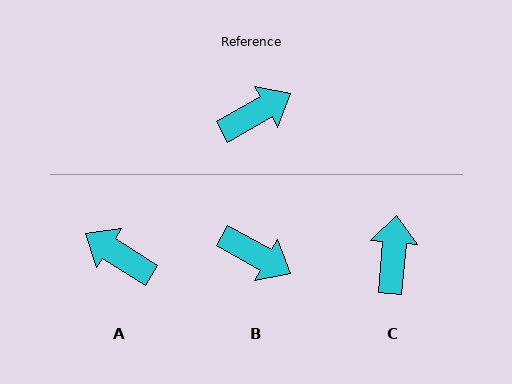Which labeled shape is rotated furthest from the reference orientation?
A, about 118 degrees away.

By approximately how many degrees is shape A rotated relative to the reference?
Approximately 118 degrees counter-clockwise.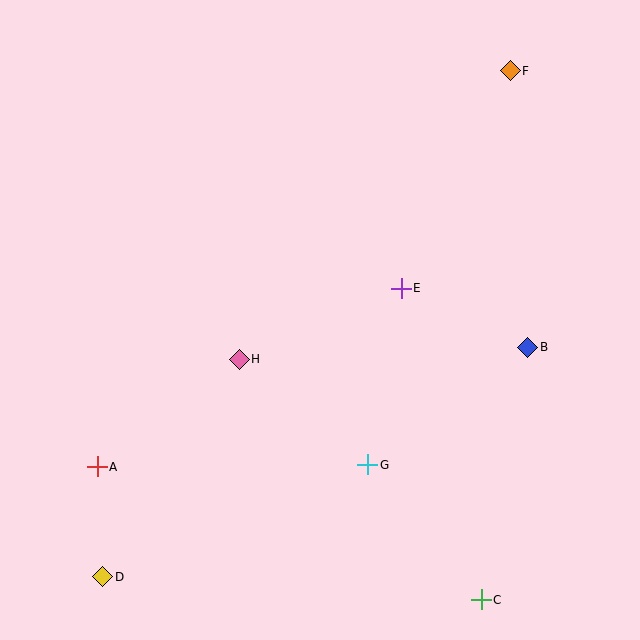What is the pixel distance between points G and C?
The distance between G and C is 177 pixels.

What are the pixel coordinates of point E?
Point E is at (401, 288).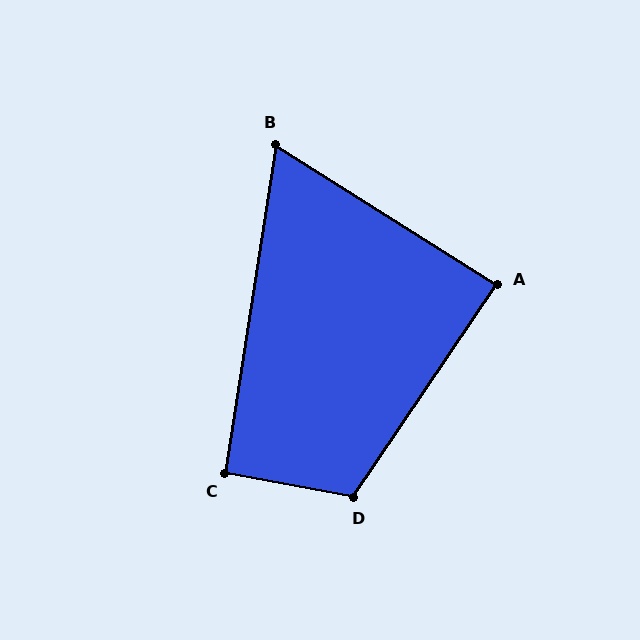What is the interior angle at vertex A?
Approximately 88 degrees (approximately right).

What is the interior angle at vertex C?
Approximately 92 degrees (approximately right).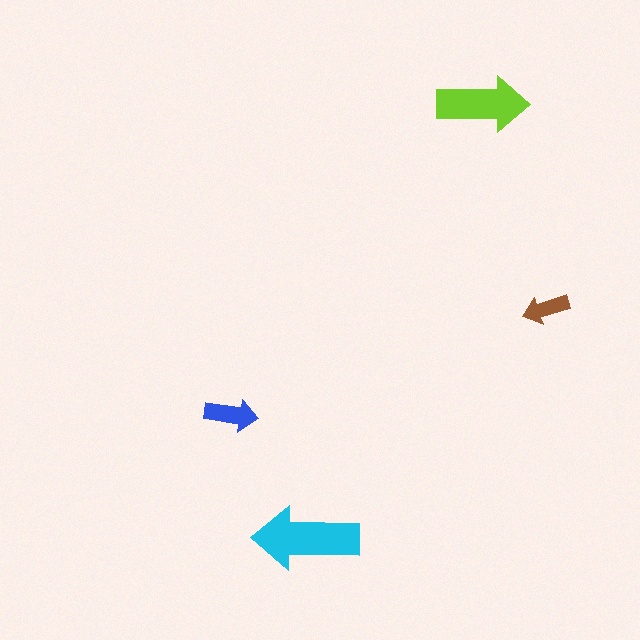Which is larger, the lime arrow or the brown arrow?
The lime one.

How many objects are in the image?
There are 4 objects in the image.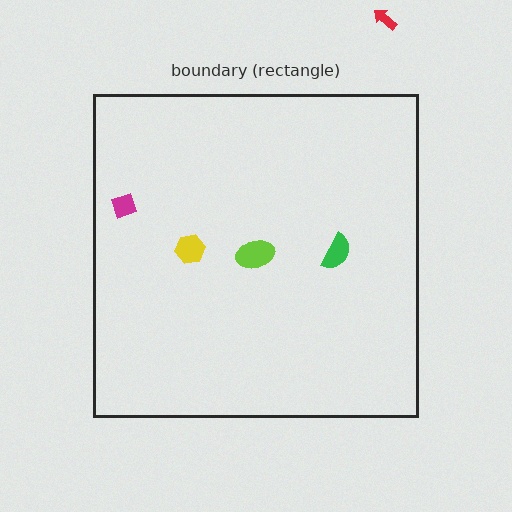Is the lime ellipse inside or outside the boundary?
Inside.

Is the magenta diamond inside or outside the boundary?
Inside.